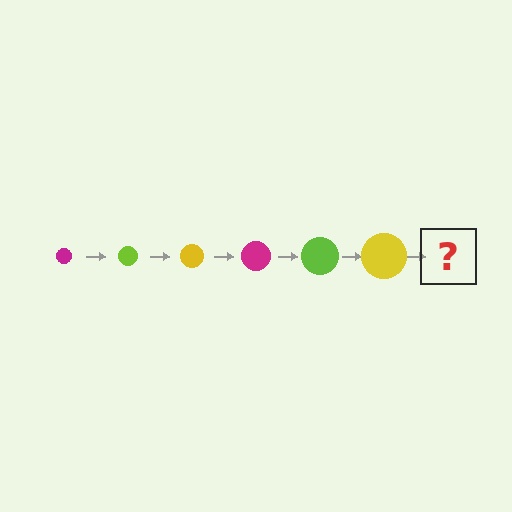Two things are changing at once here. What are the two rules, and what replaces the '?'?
The two rules are that the circle grows larger each step and the color cycles through magenta, lime, and yellow. The '?' should be a magenta circle, larger than the previous one.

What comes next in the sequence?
The next element should be a magenta circle, larger than the previous one.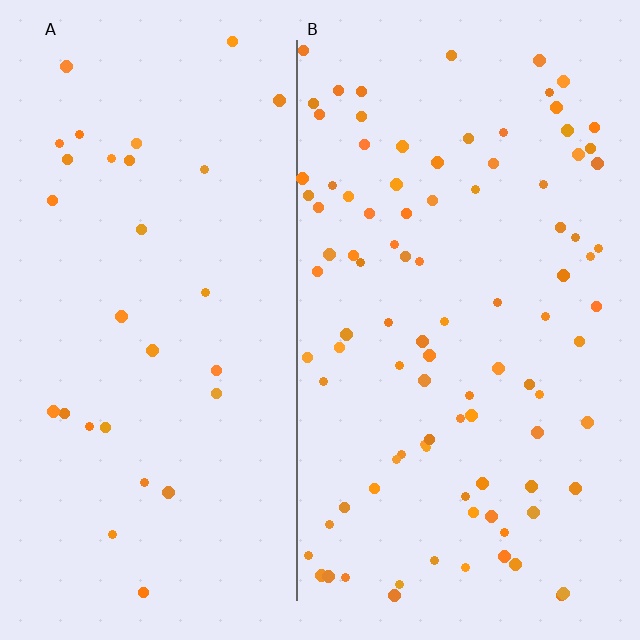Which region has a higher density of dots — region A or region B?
B (the right).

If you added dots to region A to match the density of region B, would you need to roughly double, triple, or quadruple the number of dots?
Approximately triple.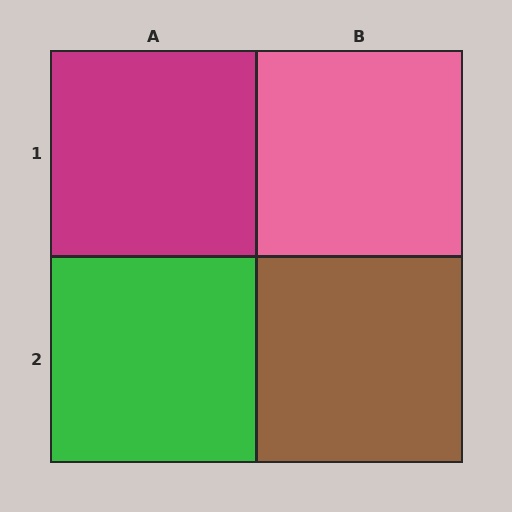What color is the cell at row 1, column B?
Pink.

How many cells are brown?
1 cell is brown.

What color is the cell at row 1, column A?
Magenta.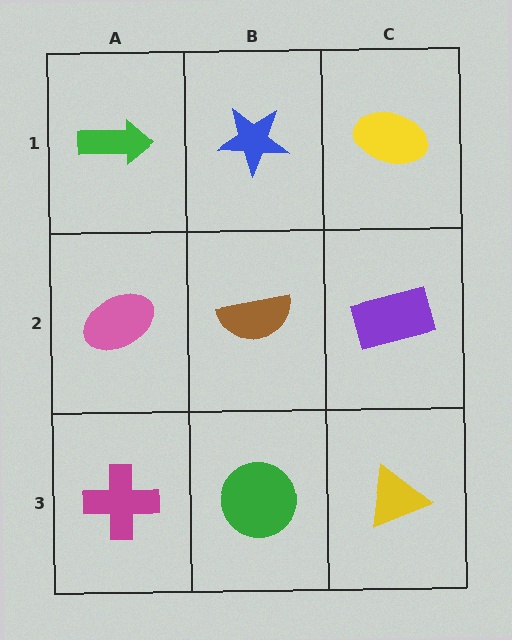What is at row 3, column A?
A magenta cross.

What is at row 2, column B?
A brown semicircle.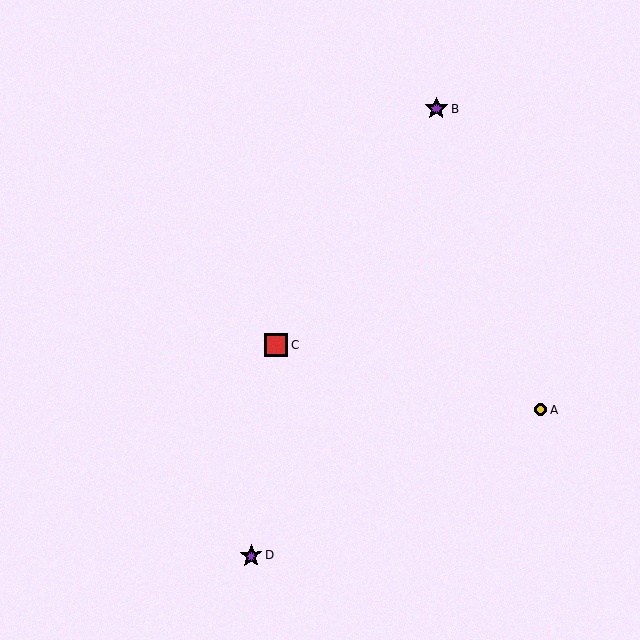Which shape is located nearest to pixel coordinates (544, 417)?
The yellow circle (labeled A) at (541, 410) is nearest to that location.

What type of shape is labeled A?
Shape A is a yellow circle.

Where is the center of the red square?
The center of the red square is at (277, 346).